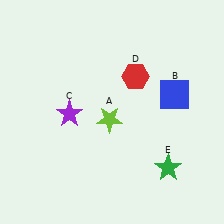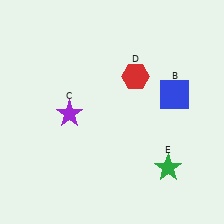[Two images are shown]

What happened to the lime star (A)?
The lime star (A) was removed in Image 2. It was in the bottom-left area of Image 1.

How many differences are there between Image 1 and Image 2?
There is 1 difference between the two images.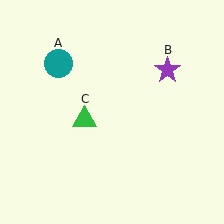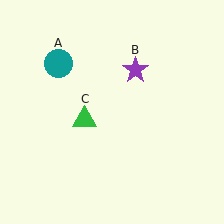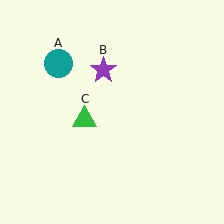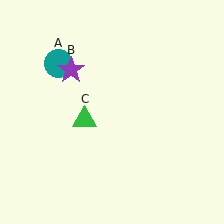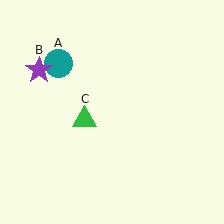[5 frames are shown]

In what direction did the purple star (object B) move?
The purple star (object B) moved left.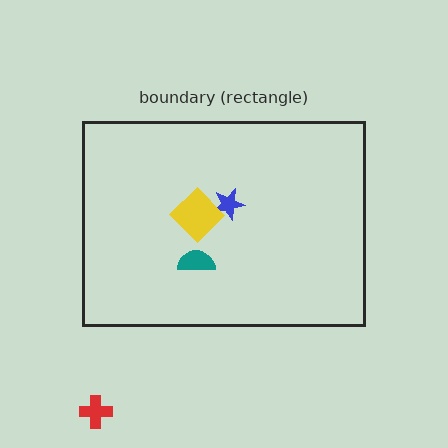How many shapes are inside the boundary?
3 inside, 1 outside.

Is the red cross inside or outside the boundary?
Outside.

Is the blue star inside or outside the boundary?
Inside.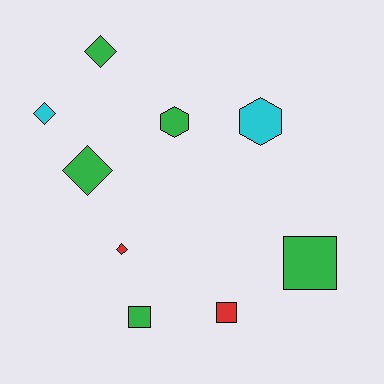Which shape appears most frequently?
Diamond, with 4 objects.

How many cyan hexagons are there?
There is 1 cyan hexagon.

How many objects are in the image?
There are 9 objects.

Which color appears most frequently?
Green, with 5 objects.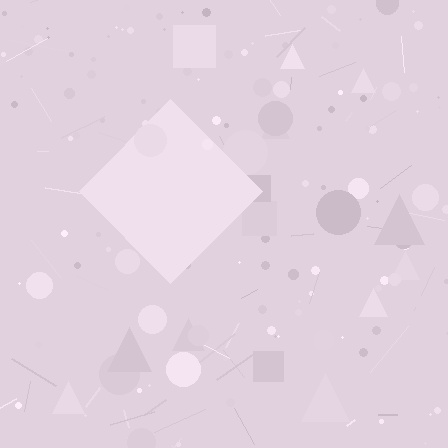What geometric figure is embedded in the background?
A diamond is embedded in the background.